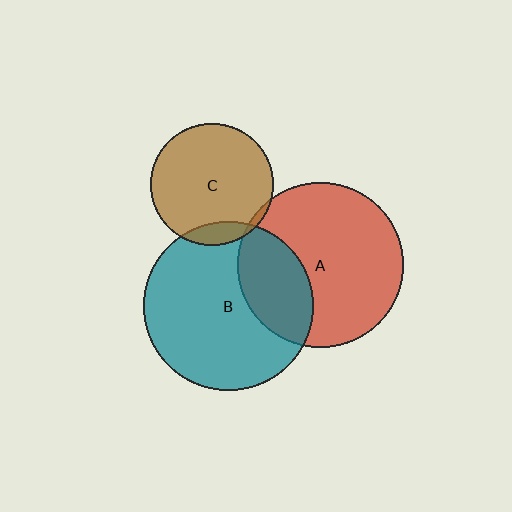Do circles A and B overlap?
Yes.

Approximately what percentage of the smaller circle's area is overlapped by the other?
Approximately 30%.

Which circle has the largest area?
Circle B (teal).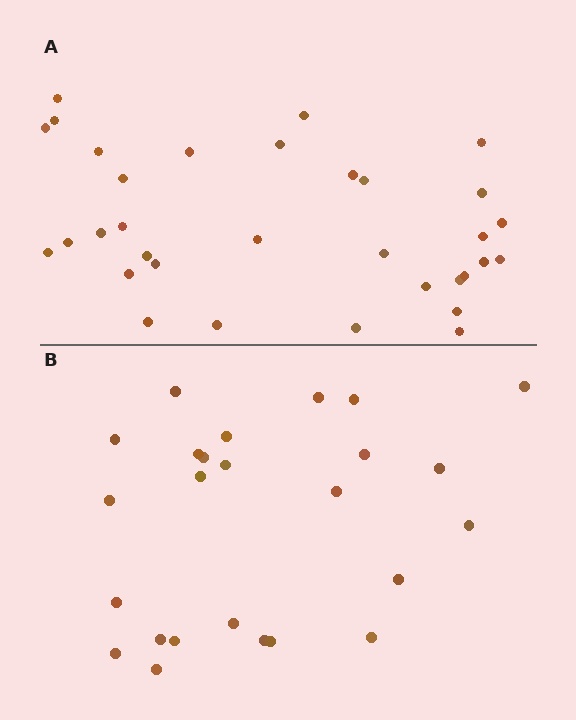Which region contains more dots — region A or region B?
Region A (the top region) has more dots.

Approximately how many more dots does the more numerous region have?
Region A has roughly 8 or so more dots than region B.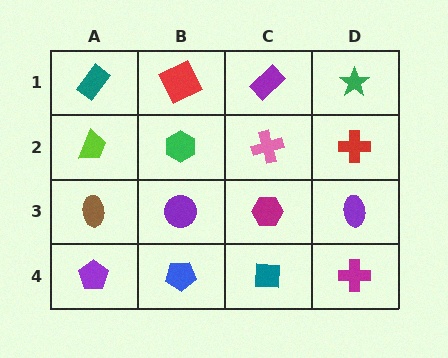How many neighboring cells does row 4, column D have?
2.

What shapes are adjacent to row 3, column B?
A green hexagon (row 2, column B), a blue pentagon (row 4, column B), a brown ellipse (row 3, column A), a magenta hexagon (row 3, column C).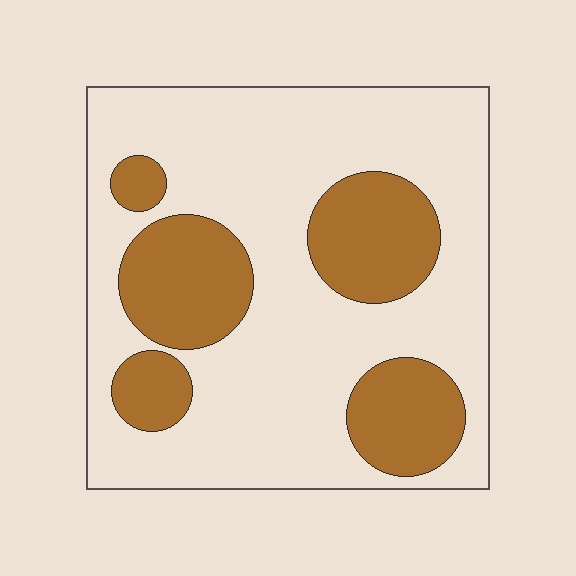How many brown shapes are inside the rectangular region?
5.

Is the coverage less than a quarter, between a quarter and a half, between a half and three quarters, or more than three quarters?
Between a quarter and a half.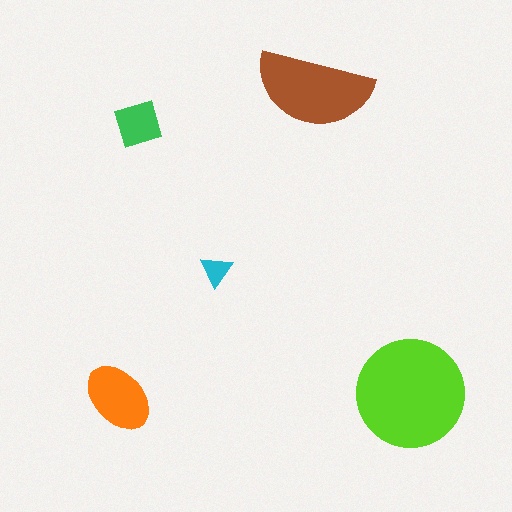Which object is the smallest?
The cyan triangle.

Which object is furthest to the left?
The orange ellipse is leftmost.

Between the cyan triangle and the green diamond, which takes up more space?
The green diamond.